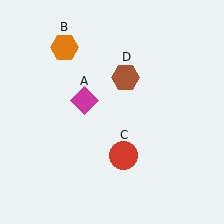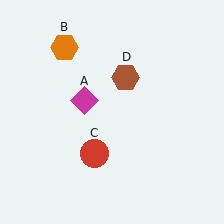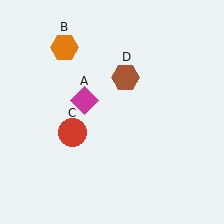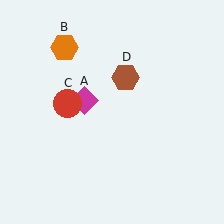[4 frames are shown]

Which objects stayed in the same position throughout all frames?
Magenta diamond (object A) and orange hexagon (object B) and brown hexagon (object D) remained stationary.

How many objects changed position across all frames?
1 object changed position: red circle (object C).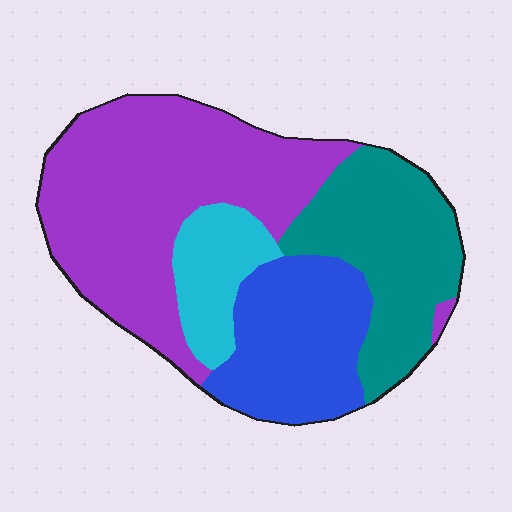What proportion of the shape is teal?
Teal takes up less than a quarter of the shape.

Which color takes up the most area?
Purple, at roughly 45%.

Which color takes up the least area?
Cyan, at roughly 10%.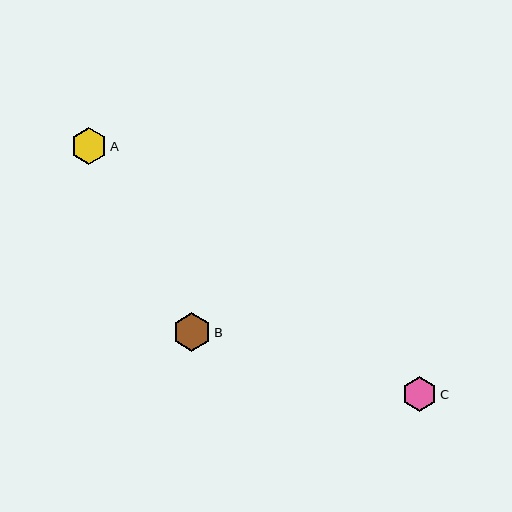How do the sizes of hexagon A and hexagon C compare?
Hexagon A and hexagon C are approximately the same size.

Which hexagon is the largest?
Hexagon B is the largest with a size of approximately 39 pixels.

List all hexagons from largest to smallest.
From largest to smallest: B, A, C.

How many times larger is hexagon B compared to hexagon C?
Hexagon B is approximately 1.1 times the size of hexagon C.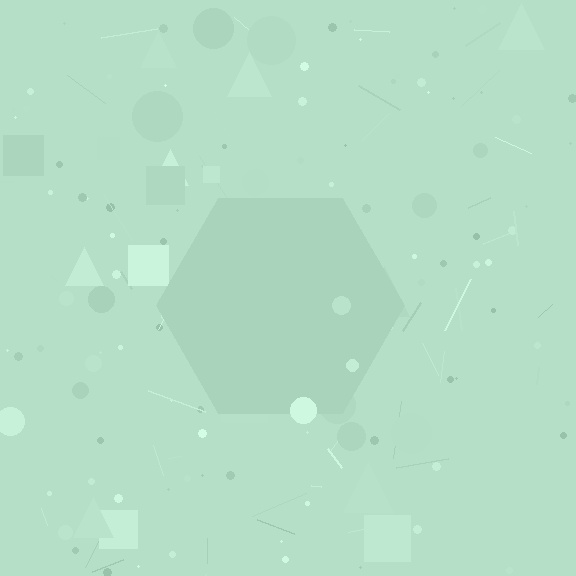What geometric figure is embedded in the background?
A hexagon is embedded in the background.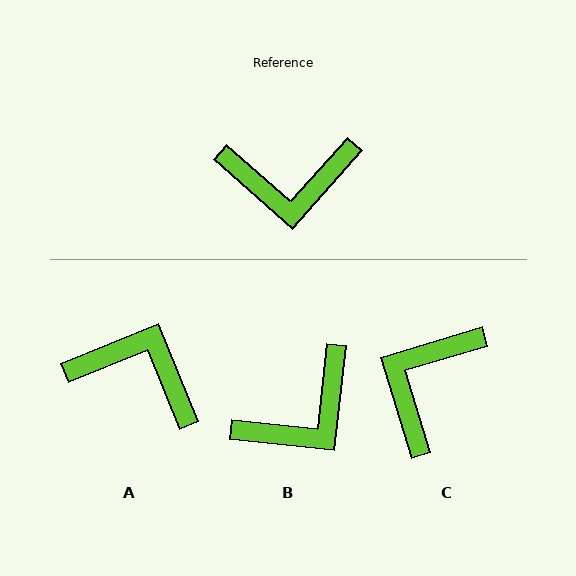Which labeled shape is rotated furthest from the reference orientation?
A, about 154 degrees away.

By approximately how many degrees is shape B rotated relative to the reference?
Approximately 35 degrees counter-clockwise.